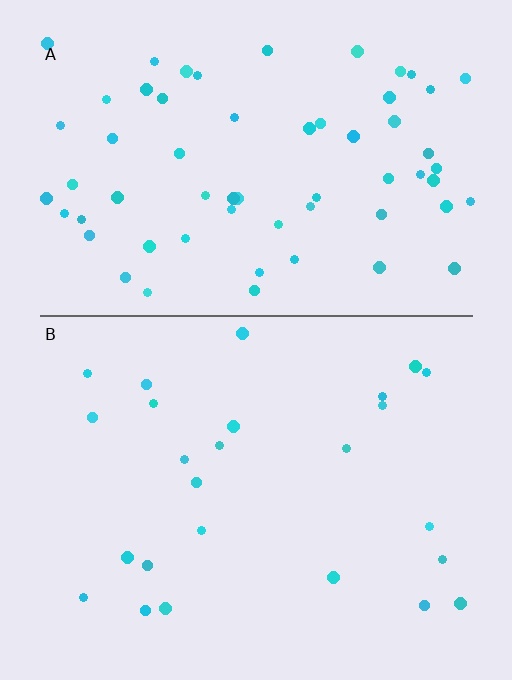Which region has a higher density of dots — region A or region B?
A (the top).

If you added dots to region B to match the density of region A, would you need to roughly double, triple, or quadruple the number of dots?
Approximately double.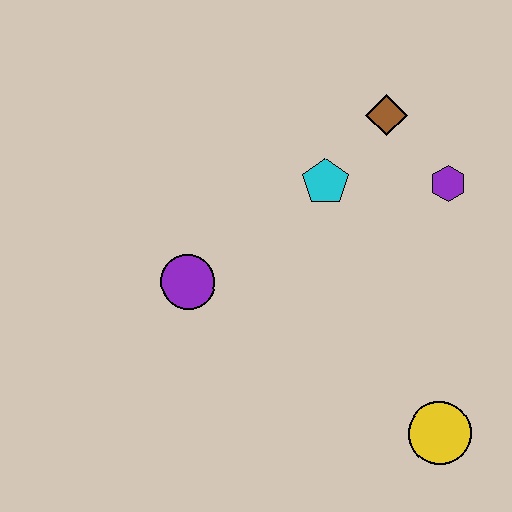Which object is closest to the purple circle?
The cyan pentagon is closest to the purple circle.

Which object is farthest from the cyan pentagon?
The yellow circle is farthest from the cyan pentagon.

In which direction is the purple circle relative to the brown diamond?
The purple circle is to the left of the brown diamond.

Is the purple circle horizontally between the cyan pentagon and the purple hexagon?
No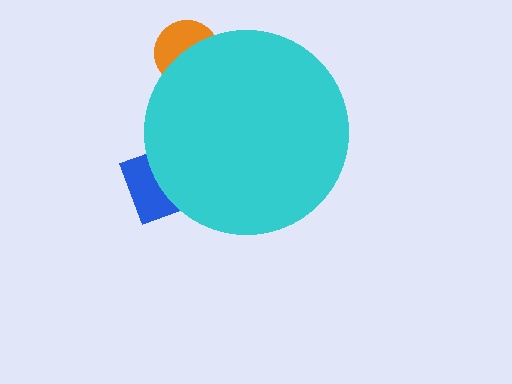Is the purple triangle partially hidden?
Yes, the purple triangle is partially hidden behind the cyan circle.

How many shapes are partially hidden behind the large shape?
4 shapes are partially hidden.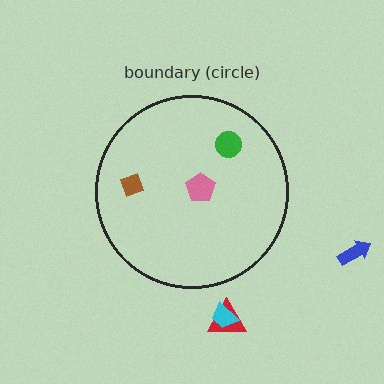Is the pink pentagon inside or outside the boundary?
Inside.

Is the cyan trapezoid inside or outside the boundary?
Outside.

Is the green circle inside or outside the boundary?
Inside.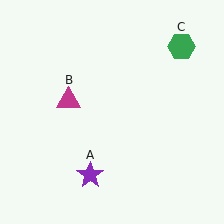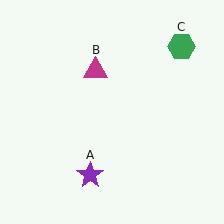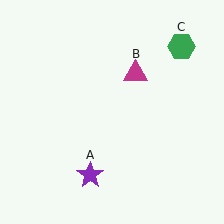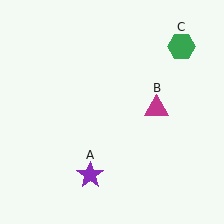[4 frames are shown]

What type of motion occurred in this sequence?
The magenta triangle (object B) rotated clockwise around the center of the scene.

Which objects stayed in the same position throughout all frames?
Purple star (object A) and green hexagon (object C) remained stationary.